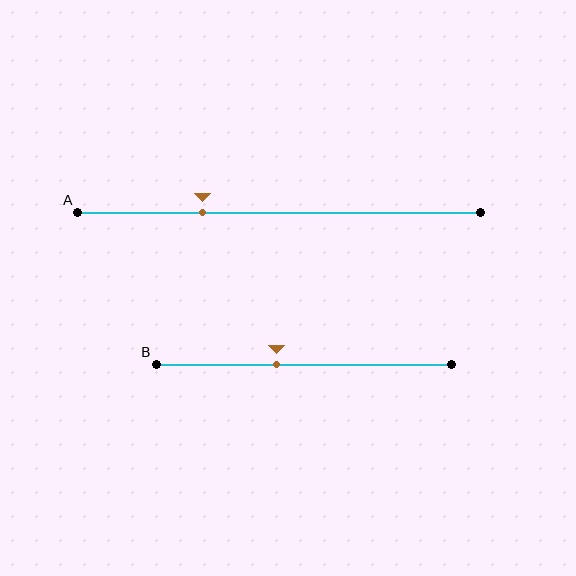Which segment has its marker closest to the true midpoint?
Segment B has its marker closest to the true midpoint.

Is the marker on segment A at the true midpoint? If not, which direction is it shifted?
No, the marker on segment A is shifted to the left by about 19% of the segment length.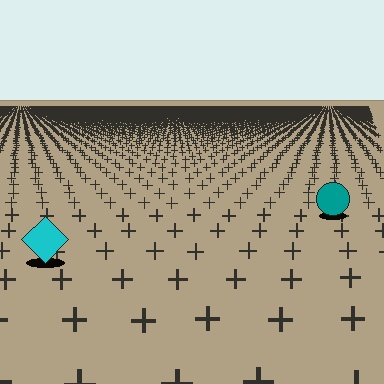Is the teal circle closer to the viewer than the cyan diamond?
No. The cyan diamond is closer — you can tell from the texture gradient: the ground texture is coarser near it.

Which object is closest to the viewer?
The cyan diamond is closest. The texture marks near it are larger and more spread out.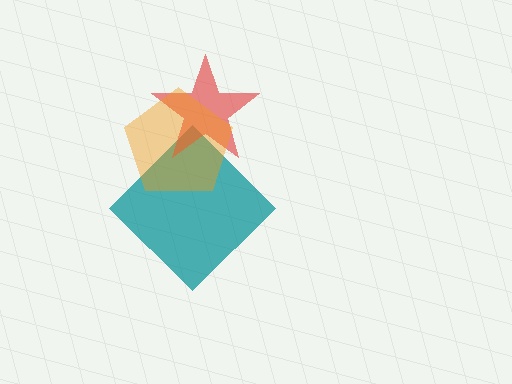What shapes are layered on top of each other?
The layered shapes are: a teal diamond, a red star, an orange pentagon.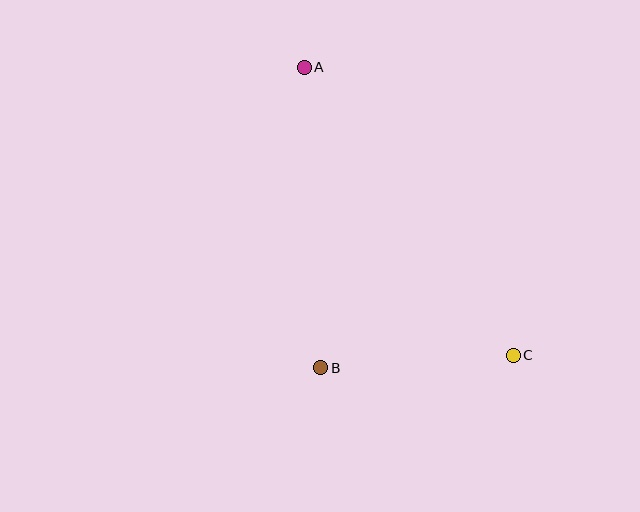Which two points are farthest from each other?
Points A and C are farthest from each other.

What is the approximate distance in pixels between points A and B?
The distance between A and B is approximately 301 pixels.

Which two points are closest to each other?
Points B and C are closest to each other.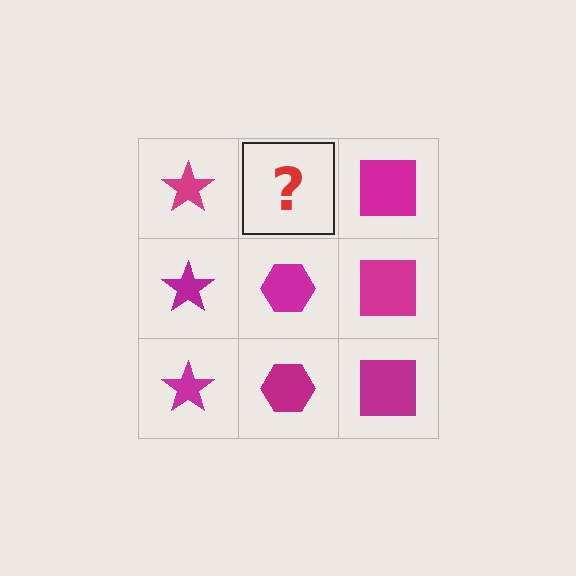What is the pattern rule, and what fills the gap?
The rule is that each column has a consistent shape. The gap should be filled with a magenta hexagon.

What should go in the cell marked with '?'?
The missing cell should contain a magenta hexagon.